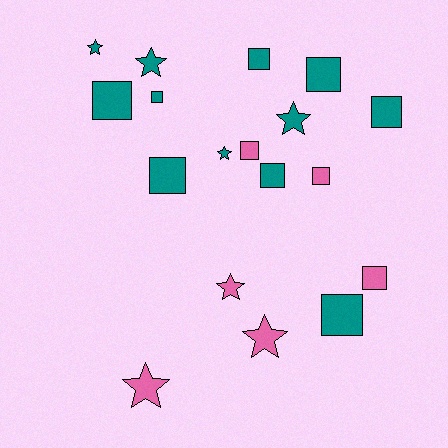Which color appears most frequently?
Teal, with 12 objects.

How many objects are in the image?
There are 18 objects.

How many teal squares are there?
There are 8 teal squares.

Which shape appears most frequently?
Square, with 11 objects.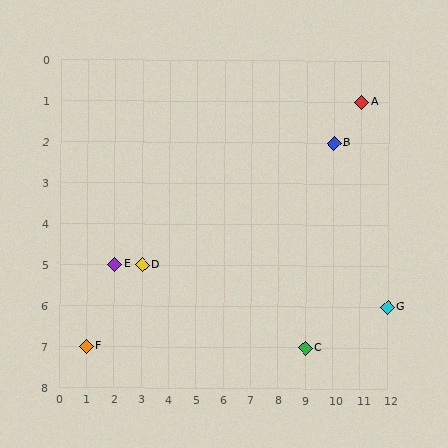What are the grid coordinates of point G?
Point G is at grid coordinates (12, 6).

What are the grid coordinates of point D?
Point D is at grid coordinates (3, 5).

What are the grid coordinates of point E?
Point E is at grid coordinates (2, 5).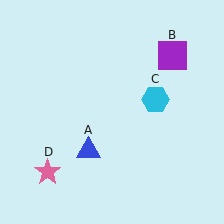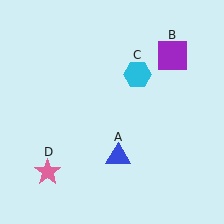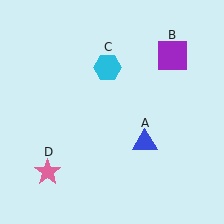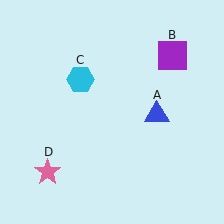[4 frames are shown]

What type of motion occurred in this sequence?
The blue triangle (object A), cyan hexagon (object C) rotated counterclockwise around the center of the scene.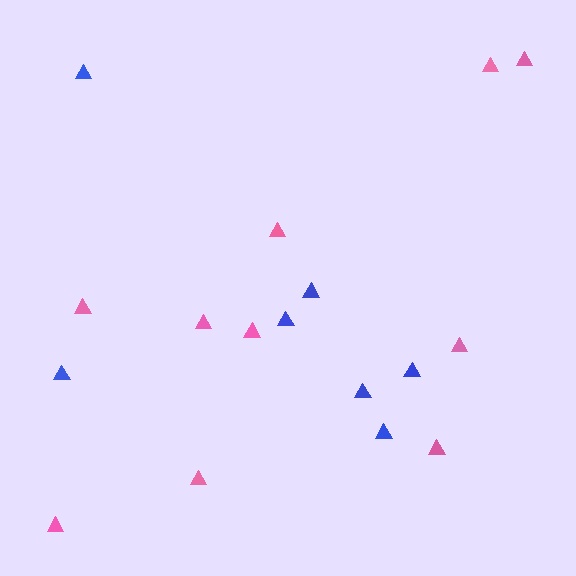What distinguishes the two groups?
There are 2 groups: one group of pink triangles (10) and one group of blue triangles (7).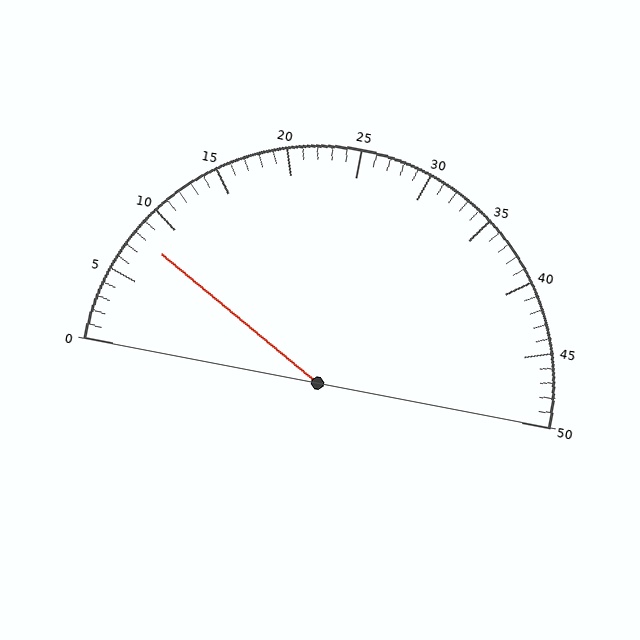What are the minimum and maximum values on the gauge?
The gauge ranges from 0 to 50.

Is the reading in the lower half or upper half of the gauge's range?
The reading is in the lower half of the range (0 to 50).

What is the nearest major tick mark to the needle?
The nearest major tick mark is 10.